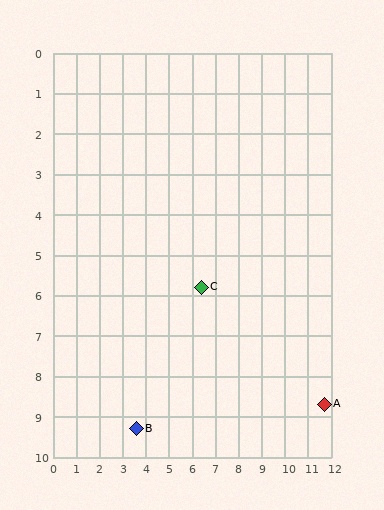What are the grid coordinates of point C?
Point C is at approximately (6.4, 5.8).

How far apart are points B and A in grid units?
Points B and A are about 8.1 grid units apart.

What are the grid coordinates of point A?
Point A is at approximately (11.7, 8.7).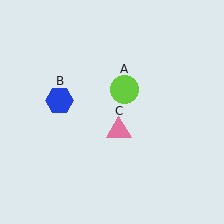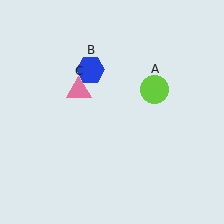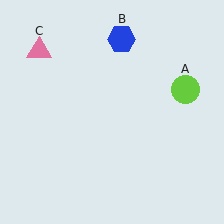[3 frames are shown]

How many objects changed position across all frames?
3 objects changed position: lime circle (object A), blue hexagon (object B), pink triangle (object C).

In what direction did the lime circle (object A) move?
The lime circle (object A) moved right.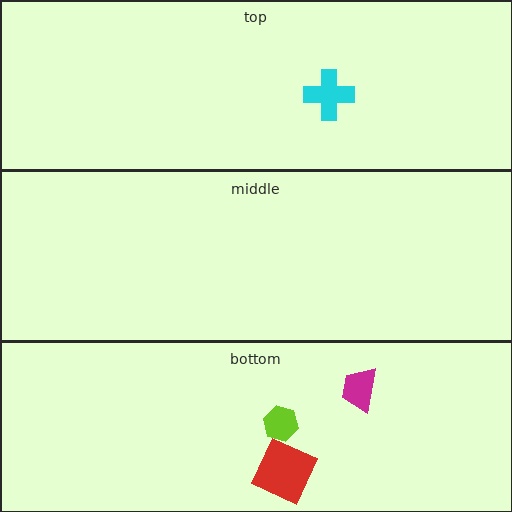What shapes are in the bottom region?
The lime hexagon, the red square, the magenta trapezoid.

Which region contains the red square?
The bottom region.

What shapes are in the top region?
The cyan cross.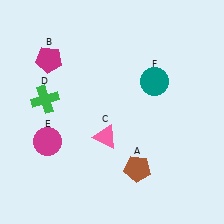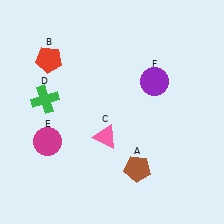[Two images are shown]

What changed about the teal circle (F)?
In Image 1, F is teal. In Image 2, it changed to purple.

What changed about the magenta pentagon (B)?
In Image 1, B is magenta. In Image 2, it changed to red.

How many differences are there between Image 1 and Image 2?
There are 2 differences between the two images.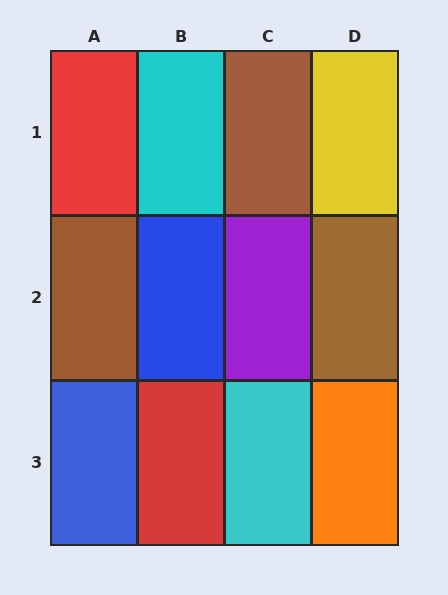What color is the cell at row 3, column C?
Cyan.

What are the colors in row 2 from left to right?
Brown, blue, purple, brown.